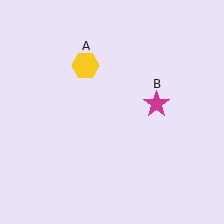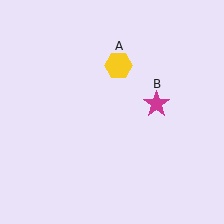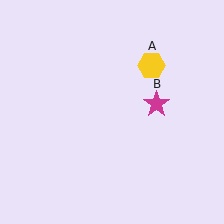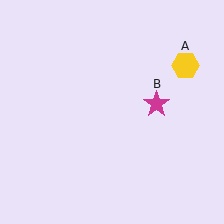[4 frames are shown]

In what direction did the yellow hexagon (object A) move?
The yellow hexagon (object A) moved right.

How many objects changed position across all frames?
1 object changed position: yellow hexagon (object A).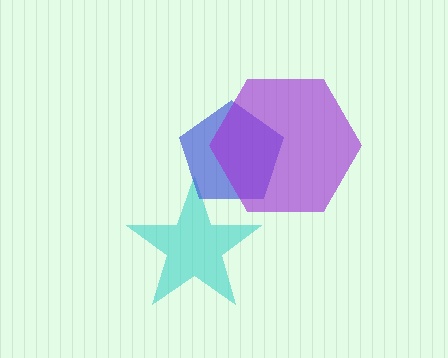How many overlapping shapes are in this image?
There are 3 overlapping shapes in the image.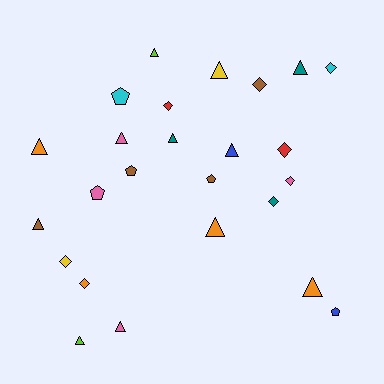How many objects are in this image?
There are 25 objects.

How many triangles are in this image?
There are 12 triangles.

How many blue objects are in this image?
There are 2 blue objects.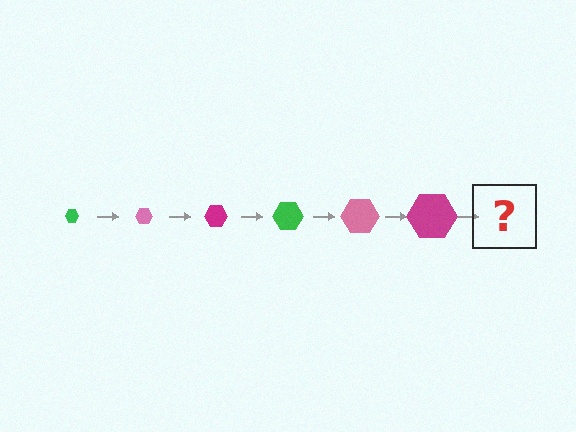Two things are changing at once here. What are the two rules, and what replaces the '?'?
The two rules are that the hexagon grows larger each step and the color cycles through green, pink, and magenta. The '?' should be a green hexagon, larger than the previous one.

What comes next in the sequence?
The next element should be a green hexagon, larger than the previous one.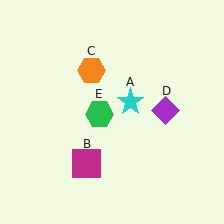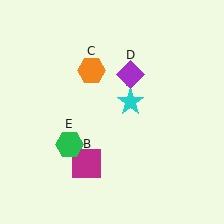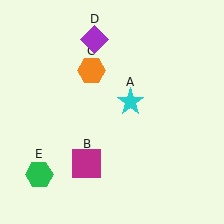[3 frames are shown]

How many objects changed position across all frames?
2 objects changed position: purple diamond (object D), green hexagon (object E).